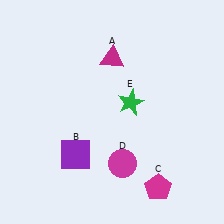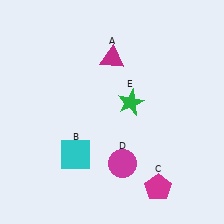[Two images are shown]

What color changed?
The square (B) changed from purple in Image 1 to cyan in Image 2.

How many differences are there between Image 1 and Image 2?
There is 1 difference between the two images.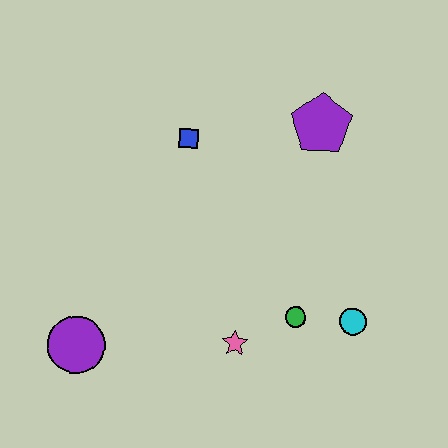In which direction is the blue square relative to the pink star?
The blue square is above the pink star.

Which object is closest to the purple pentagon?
The blue square is closest to the purple pentagon.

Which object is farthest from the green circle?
The purple circle is farthest from the green circle.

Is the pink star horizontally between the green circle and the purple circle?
Yes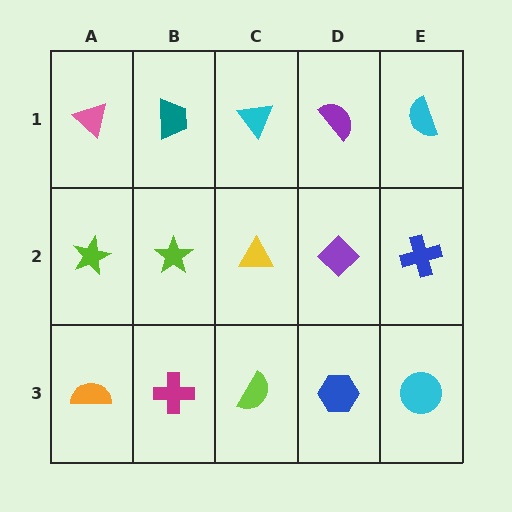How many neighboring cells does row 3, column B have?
3.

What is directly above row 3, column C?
A yellow triangle.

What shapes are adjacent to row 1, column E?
A blue cross (row 2, column E), a purple semicircle (row 1, column D).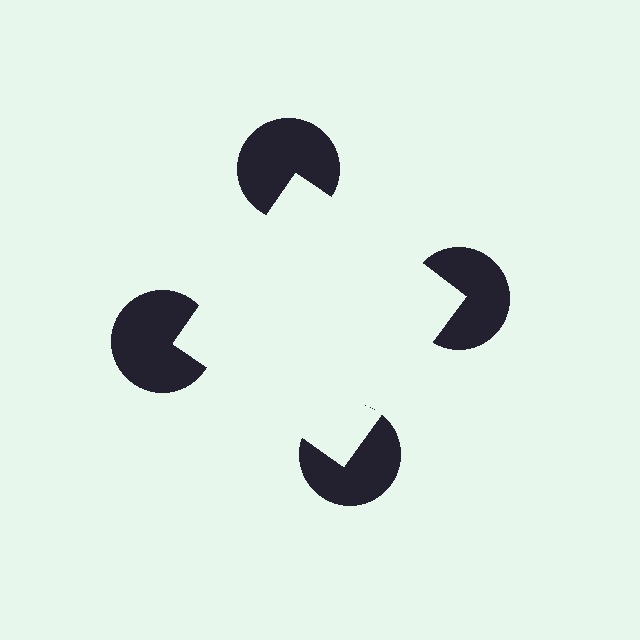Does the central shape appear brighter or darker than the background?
It typically appears slightly brighter than the background, even though no actual brightness change is drawn.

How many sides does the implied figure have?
4 sides.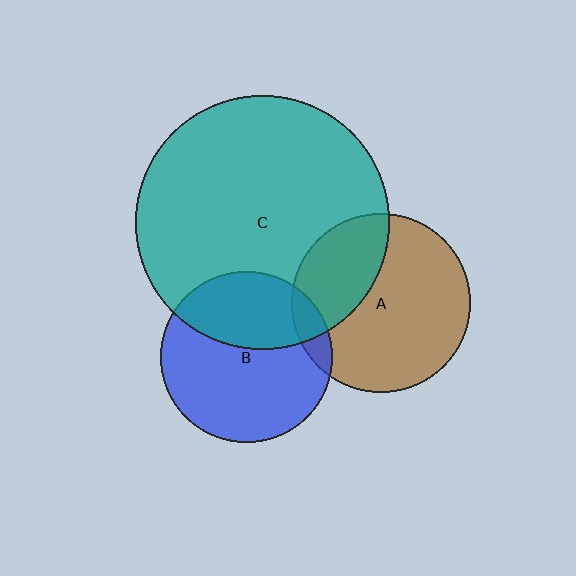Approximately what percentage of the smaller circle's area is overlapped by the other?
Approximately 30%.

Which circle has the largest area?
Circle C (teal).